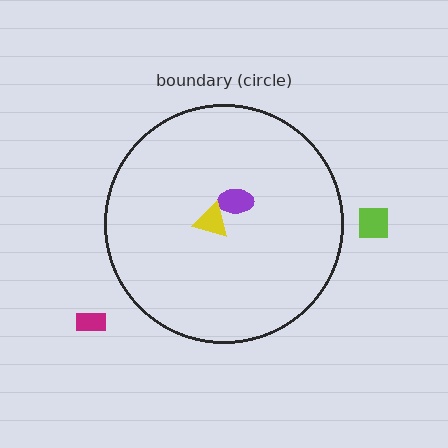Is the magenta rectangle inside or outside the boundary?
Outside.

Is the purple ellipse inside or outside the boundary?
Inside.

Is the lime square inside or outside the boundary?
Outside.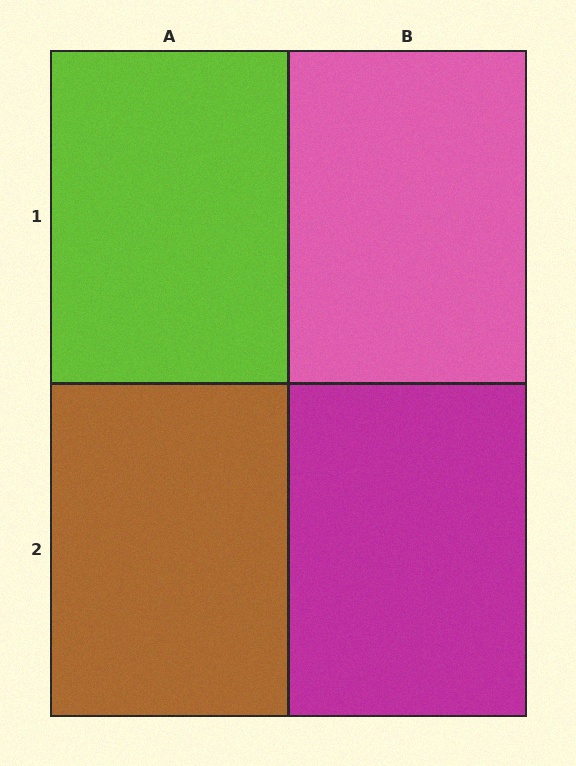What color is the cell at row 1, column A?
Lime.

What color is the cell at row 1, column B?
Pink.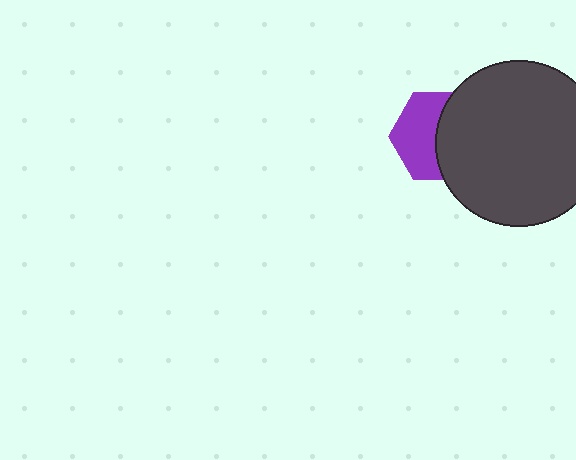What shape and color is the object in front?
The object in front is a dark gray circle.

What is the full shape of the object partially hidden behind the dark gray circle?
The partially hidden object is a purple hexagon.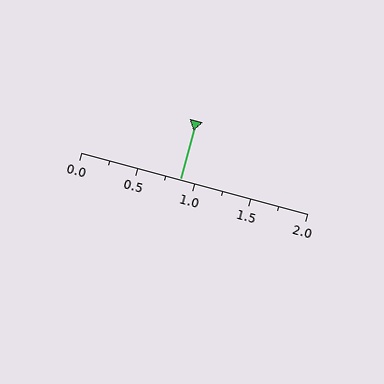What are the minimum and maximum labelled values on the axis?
The axis runs from 0.0 to 2.0.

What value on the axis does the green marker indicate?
The marker indicates approximately 0.88.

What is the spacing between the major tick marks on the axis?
The major ticks are spaced 0.5 apart.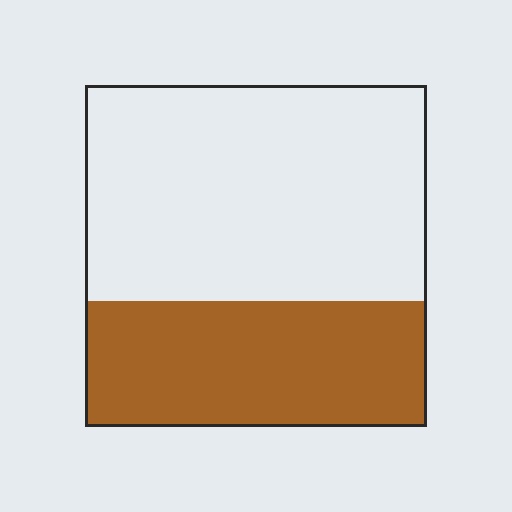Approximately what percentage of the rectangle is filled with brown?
Approximately 35%.